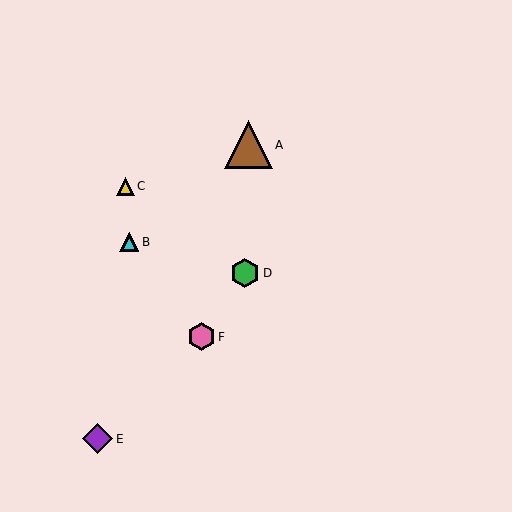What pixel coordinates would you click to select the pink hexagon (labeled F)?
Click at (201, 337) to select the pink hexagon F.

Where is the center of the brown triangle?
The center of the brown triangle is at (248, 145).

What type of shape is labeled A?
Shape A is a brown triangle.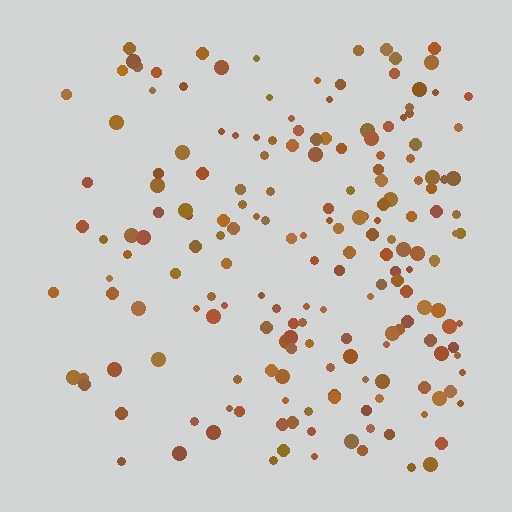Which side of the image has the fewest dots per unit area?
The left.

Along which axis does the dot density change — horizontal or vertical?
Horizontal.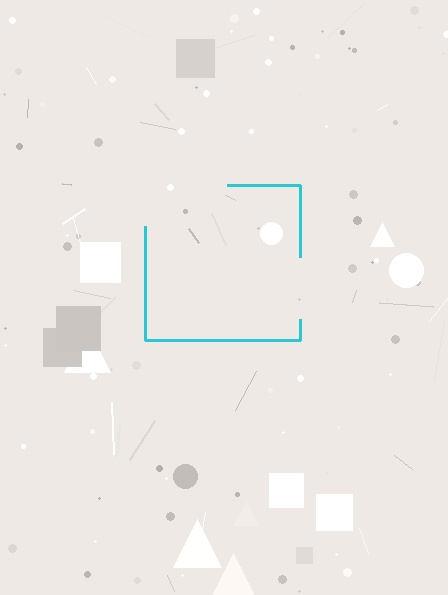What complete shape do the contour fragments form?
The contour fragments form a square.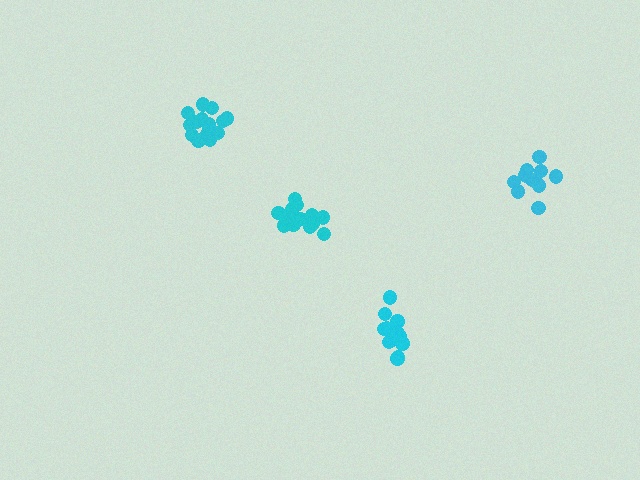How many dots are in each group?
Group 1: 17 dots, Group 2: 15 dots, Group 3: 13 dots, Group 4: 13 dots (58 total).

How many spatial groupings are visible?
There are 4 spatial groupings.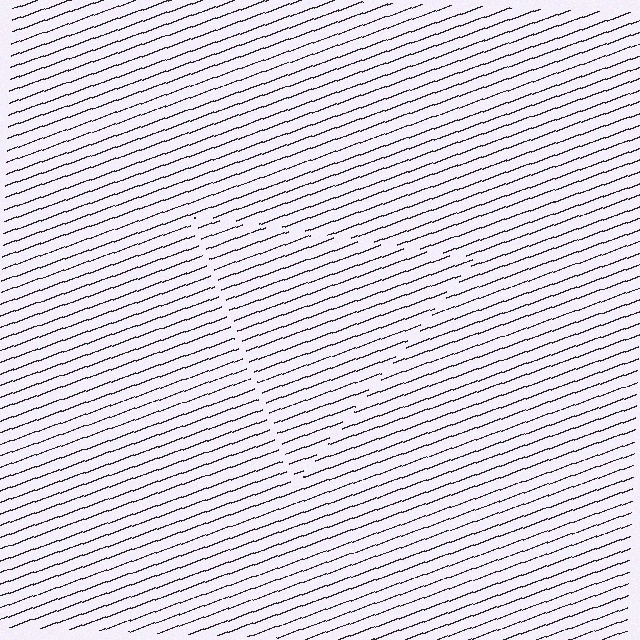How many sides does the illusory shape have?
3 sides — the line-ends trace a triangle.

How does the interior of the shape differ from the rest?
The interior of the shape contains the same grating, shifted by half a period — the contour is defined by the phase discontinuity where line-ends from the inner and outer gratings abut.